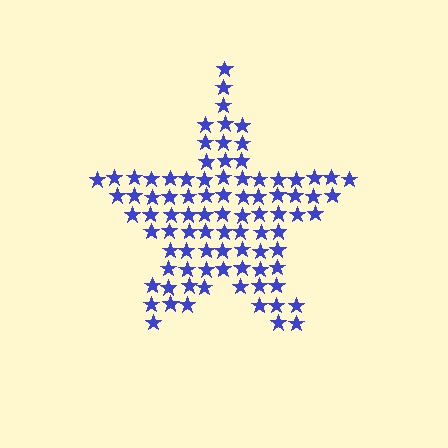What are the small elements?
The small elements are stars.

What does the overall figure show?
The overall figure shows a star.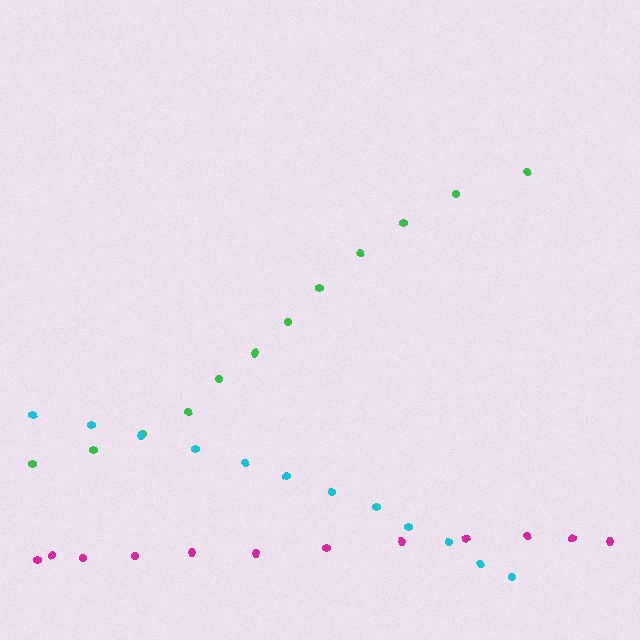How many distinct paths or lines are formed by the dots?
There are 3 distinct paths.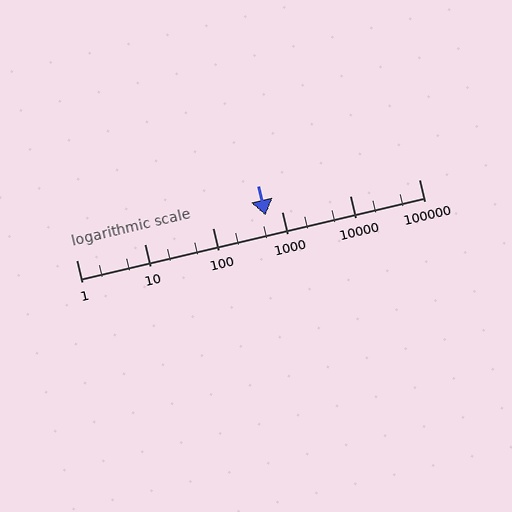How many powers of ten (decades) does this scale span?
The scale spans 5 decades, from 1 to 100000.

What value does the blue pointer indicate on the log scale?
The pointer indicates approximately 570.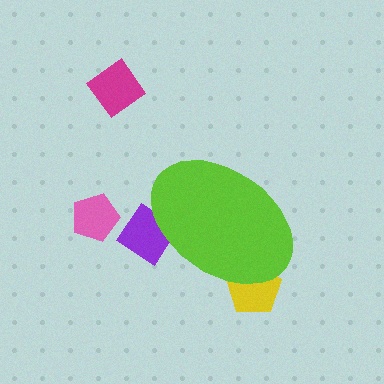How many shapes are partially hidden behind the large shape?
2 shapes are partially hidden.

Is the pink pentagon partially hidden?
No, the pink pentagon is fully visible.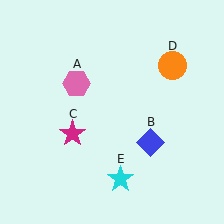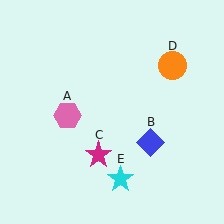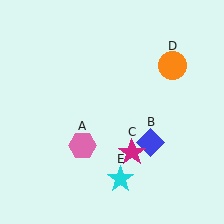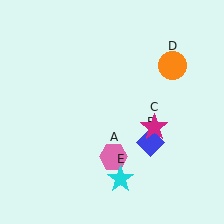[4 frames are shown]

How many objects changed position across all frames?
2 objects changed position: pink hexagon (object A), magenta star (object C).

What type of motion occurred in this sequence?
The pink hexagon (object A), magenta star (object C) rotated counterclockwise around the center of the scene.